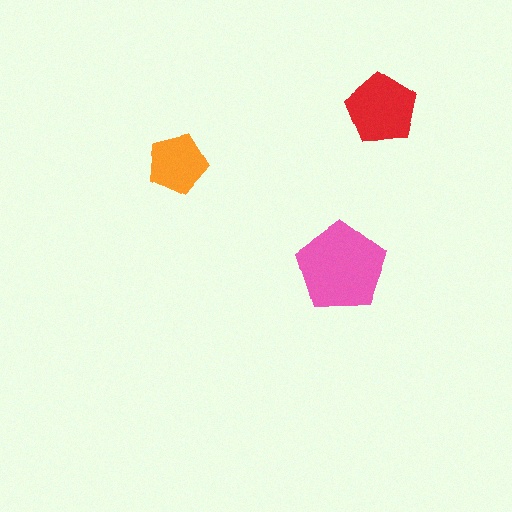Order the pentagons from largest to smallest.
the pink one, the red one, the orange one.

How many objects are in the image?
There are 3 objects in the image.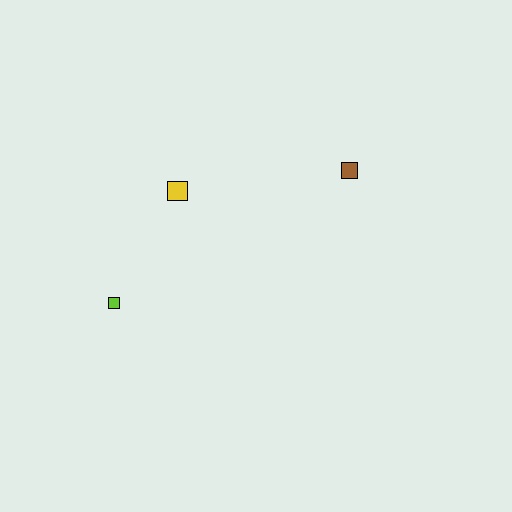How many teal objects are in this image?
There are no teal objects.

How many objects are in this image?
There are 3 objects.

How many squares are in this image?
There are 3 squares.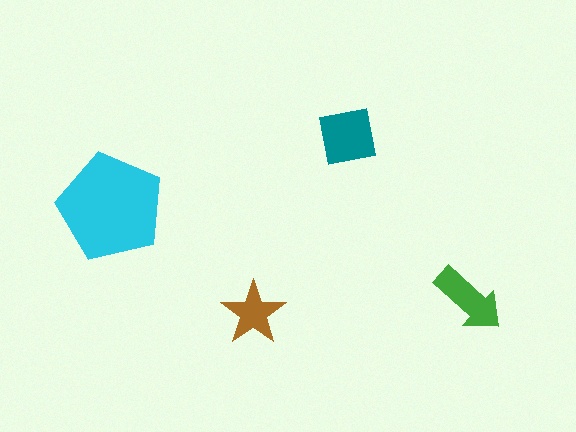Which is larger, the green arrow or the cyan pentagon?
The cyan pentagon.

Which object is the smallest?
The brown star.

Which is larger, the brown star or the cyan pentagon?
The cyan pentagon.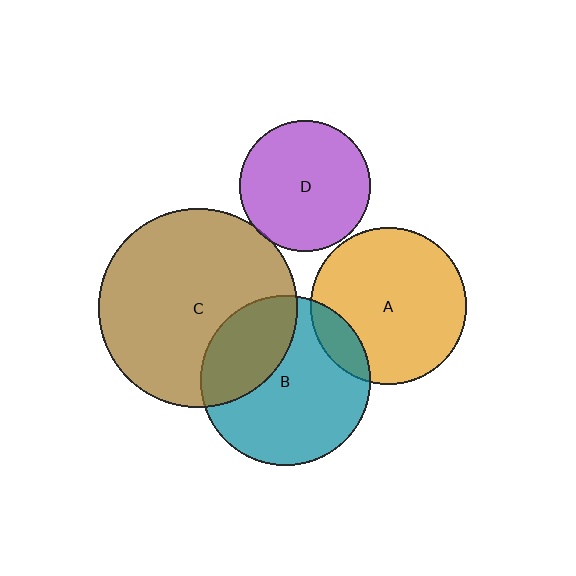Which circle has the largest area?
Circle C (brown).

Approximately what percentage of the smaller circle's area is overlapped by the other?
Approximately 5%.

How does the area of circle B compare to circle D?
Approximately 1.7 times.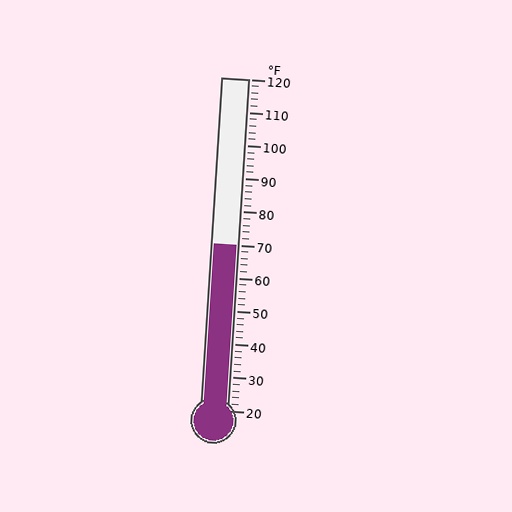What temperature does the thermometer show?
The thermometer shows approximately 70°F.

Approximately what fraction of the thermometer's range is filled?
The thermometer is filled to approximately 50% of its range.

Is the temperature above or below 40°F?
The temperature is above 40°F.